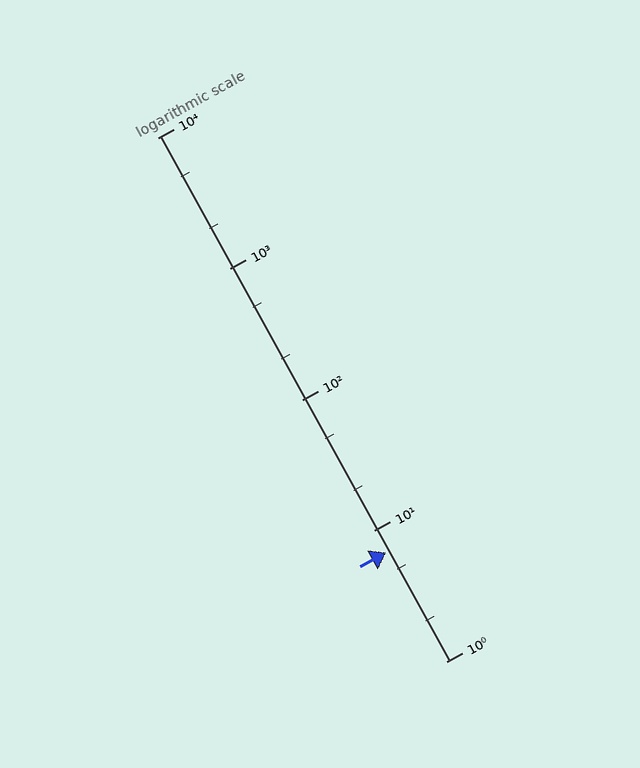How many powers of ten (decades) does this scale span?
The scale spans 4 decades, from 1 to 10000.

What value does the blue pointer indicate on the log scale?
The pointer indicates approximately 6.8.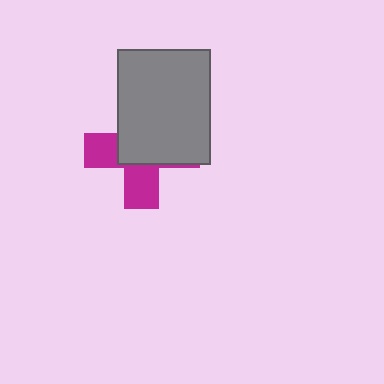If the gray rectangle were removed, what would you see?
You would see the complete magenta cross.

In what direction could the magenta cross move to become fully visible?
The magenta cross could move toward the lower-left. That would shift it out from behind the gray rectangle entirely.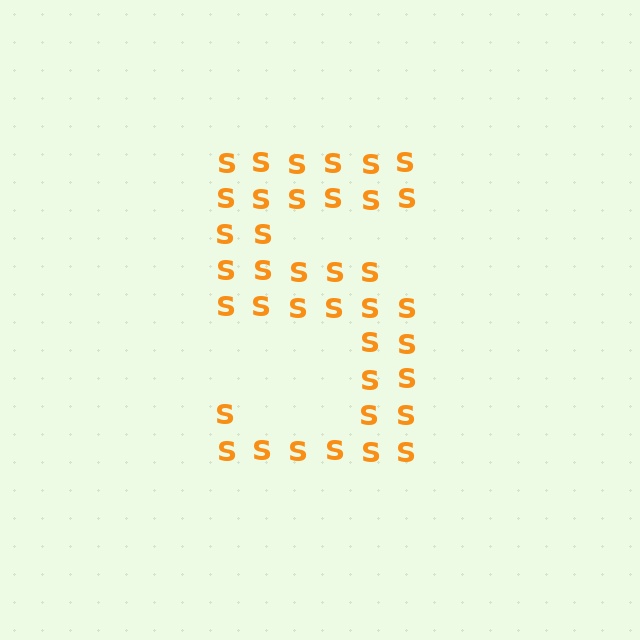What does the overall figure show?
The overall figure shows the digit 5.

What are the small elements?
The small elements are letter S's.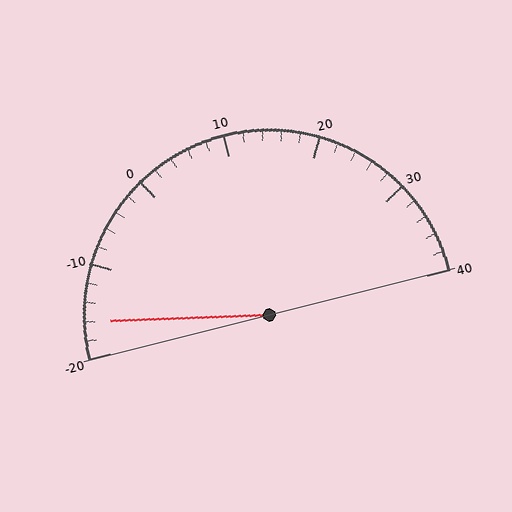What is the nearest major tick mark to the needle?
The nearest major tick mark is -20.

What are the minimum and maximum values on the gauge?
The gauge ranges from -20 to 40.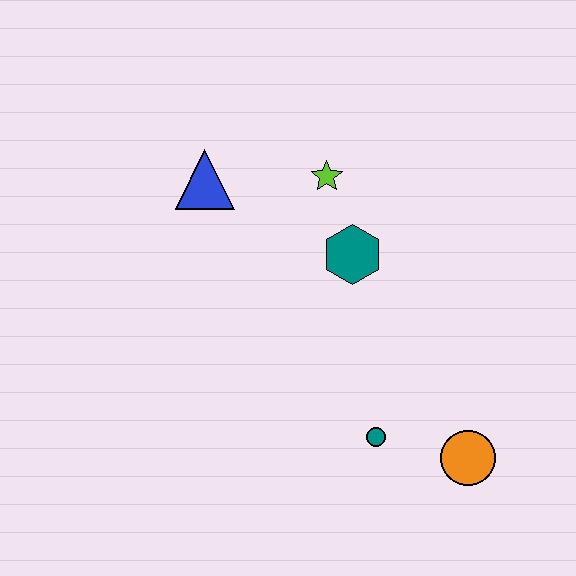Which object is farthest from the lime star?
The orange circle is farthest from the lime star.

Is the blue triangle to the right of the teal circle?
No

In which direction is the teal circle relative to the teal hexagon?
The teal circle is below the teal hexagon.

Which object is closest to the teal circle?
The orange circle is closest to the teal circle.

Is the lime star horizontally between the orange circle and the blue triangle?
Yes